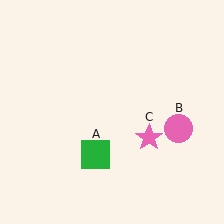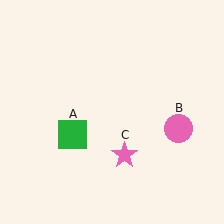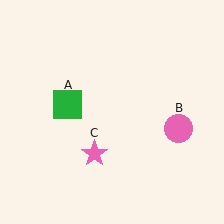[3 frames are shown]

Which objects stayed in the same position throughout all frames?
Pink circle (object B) remained stationary.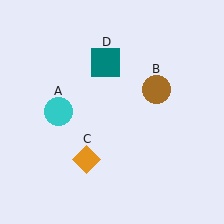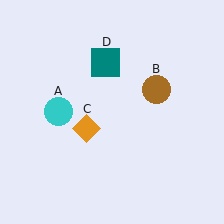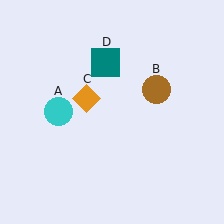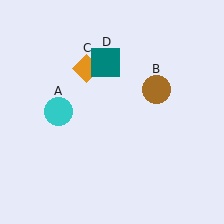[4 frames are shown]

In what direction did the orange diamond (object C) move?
The orange diamond (object C) moved up.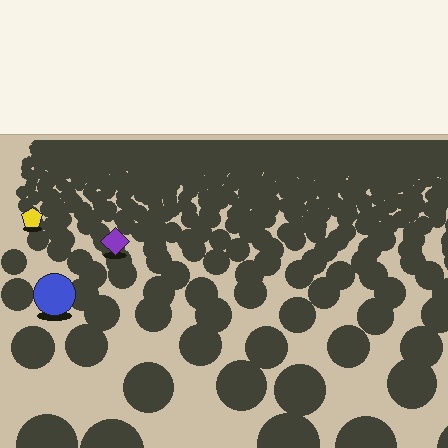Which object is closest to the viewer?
The blue circle is closest. The texture marks near it are larger and more spread out.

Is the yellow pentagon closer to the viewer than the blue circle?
No. The blue circle is closer — you can tell from the texture gradient: the ground texture is coarser near it.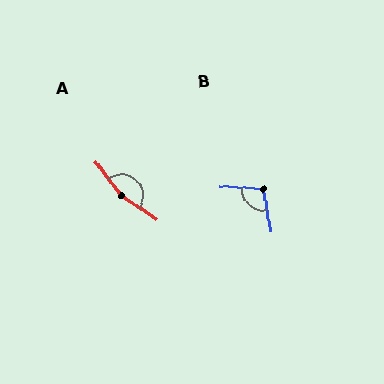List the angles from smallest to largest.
B (103°), A (162°).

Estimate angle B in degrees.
Approximately 103 degrees.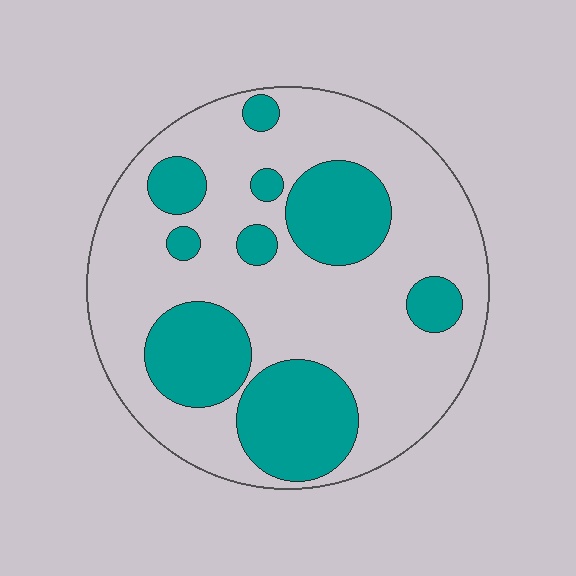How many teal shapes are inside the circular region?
9.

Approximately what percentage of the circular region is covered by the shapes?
Approximately 30%.